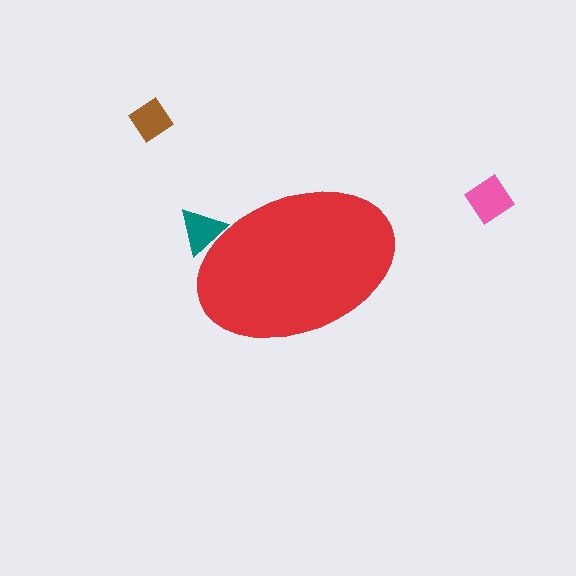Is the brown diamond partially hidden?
No, the brown diamond is fully visible.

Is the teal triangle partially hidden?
Yes, the teal triangle is partially hidden behind the red ellipse.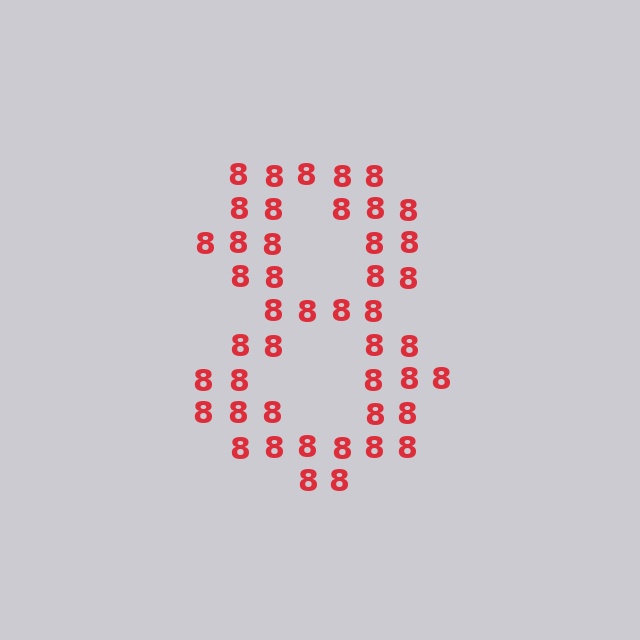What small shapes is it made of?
It is made of small digit 8's.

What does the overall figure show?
The overall figure shows the digit 8.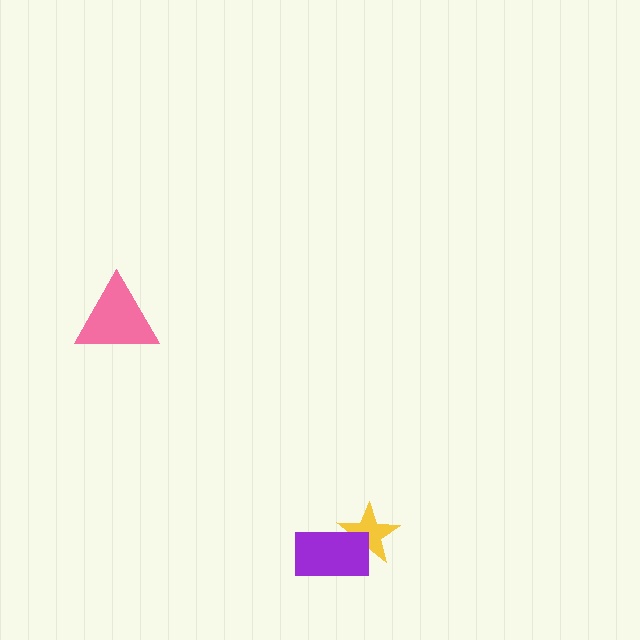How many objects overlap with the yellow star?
1 object overlaps with the yellow star.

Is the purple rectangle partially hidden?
No, no other shape covers it.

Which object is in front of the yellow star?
The purple rectangle is in front of the yellow star.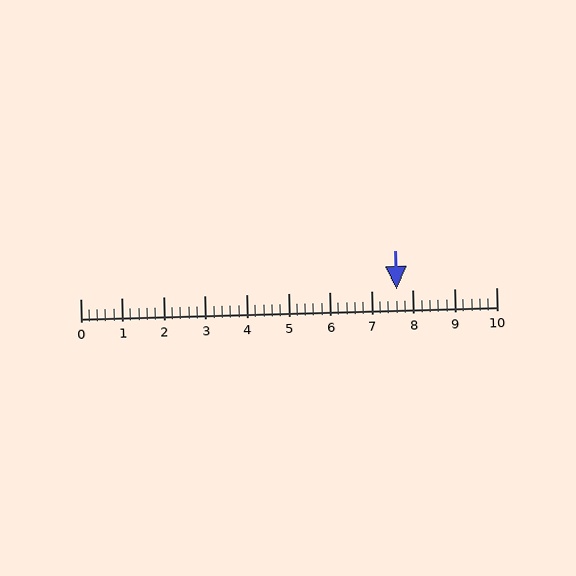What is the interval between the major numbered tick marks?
The major tick marks are spaced 1 units apart.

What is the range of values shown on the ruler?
The ruler shows values from 0 to 10.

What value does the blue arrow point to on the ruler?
The blue arrow points to approximately 7.6.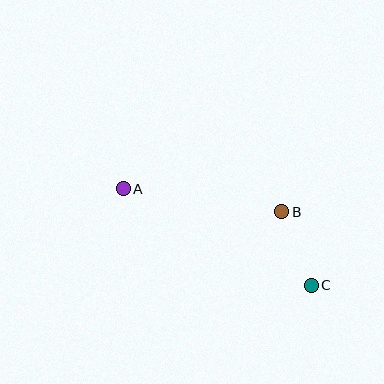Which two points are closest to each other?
Points B and C are closest to each other.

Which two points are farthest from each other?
Points A and C are farthest from each other.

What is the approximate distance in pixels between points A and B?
The distance between A and B is approximately 160 pixels.